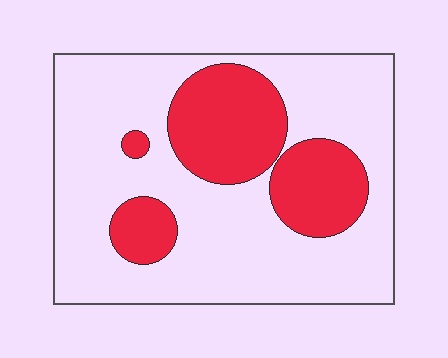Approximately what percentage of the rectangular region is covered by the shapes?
Approximately 30%.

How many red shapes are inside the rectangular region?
4.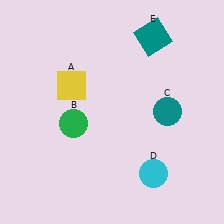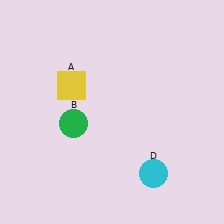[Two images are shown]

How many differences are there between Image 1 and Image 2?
There are 2 differences between the two images.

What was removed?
The teal circle (C), the teal square (E) were removed in Image 2.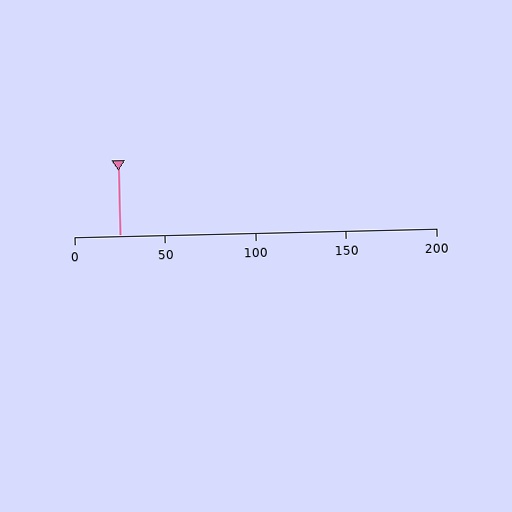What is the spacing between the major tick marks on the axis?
The major ticks are spaced 50 apart.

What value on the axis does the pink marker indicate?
The marker indicates approximately 25.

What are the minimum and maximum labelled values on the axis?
The axis runs from 0 to 200.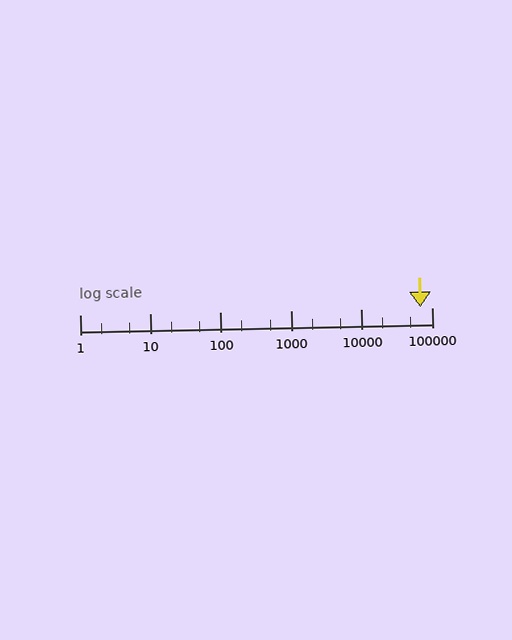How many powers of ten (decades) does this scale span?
The scale spans 5 decades, from 1 to 100000.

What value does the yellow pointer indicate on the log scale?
The pointer indicates approximately 68000.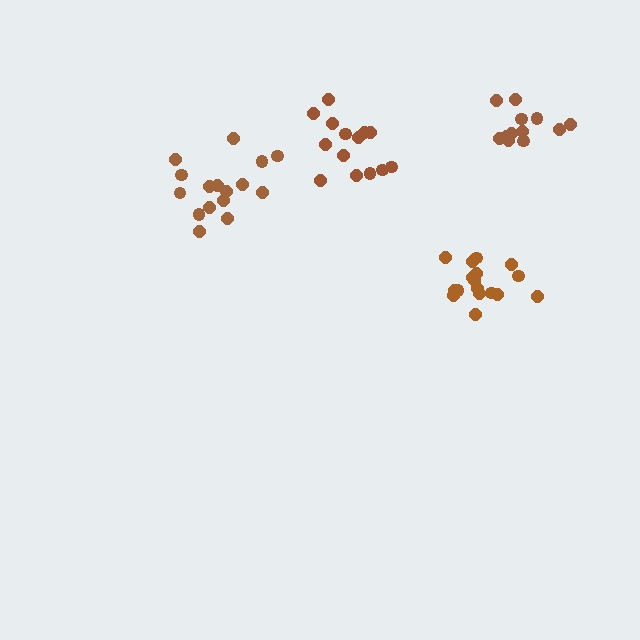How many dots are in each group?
Group 1: 16 dots, Group 2: 14 dots, Group 3: 17 dots, Group 4: 12 dots (59 total).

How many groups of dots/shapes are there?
There are 4 groups.